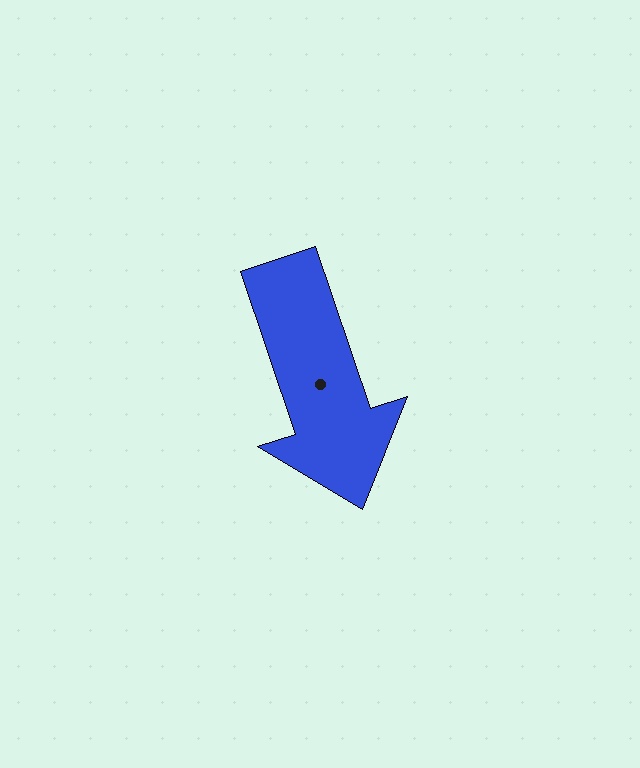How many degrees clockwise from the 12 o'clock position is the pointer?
Approximately 161 degrees.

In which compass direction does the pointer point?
South.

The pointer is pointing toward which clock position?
Roughly 5 o'clock.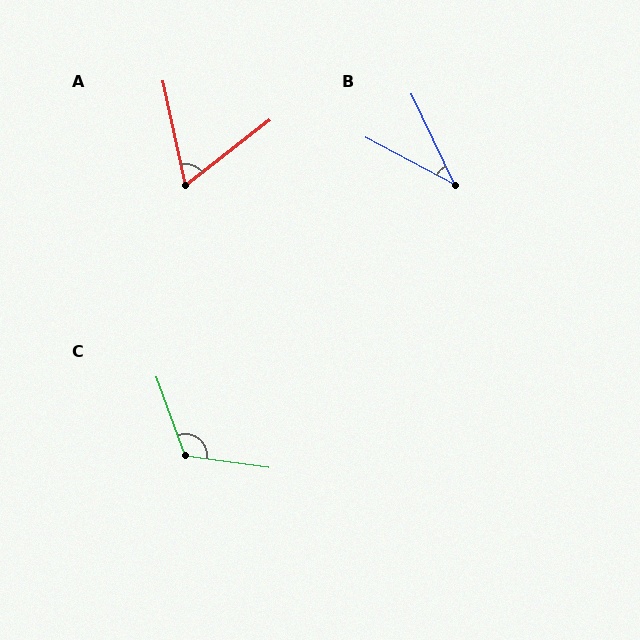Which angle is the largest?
C, at approximately 118 degrees.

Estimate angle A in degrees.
Approximately 65 degrees.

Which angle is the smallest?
B, at approximately 37 degrees.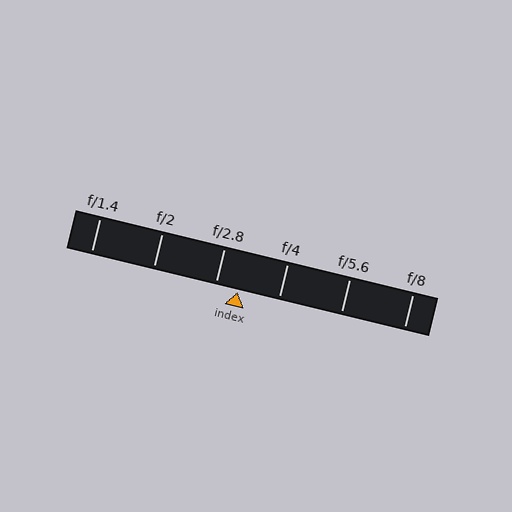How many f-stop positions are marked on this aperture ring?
There are 6 f-stop positions marked.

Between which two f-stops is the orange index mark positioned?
The index mark is between f/2.8 and f/4.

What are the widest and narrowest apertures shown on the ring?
The widest aperture shown is f/1.4 and the narrowest is f/8.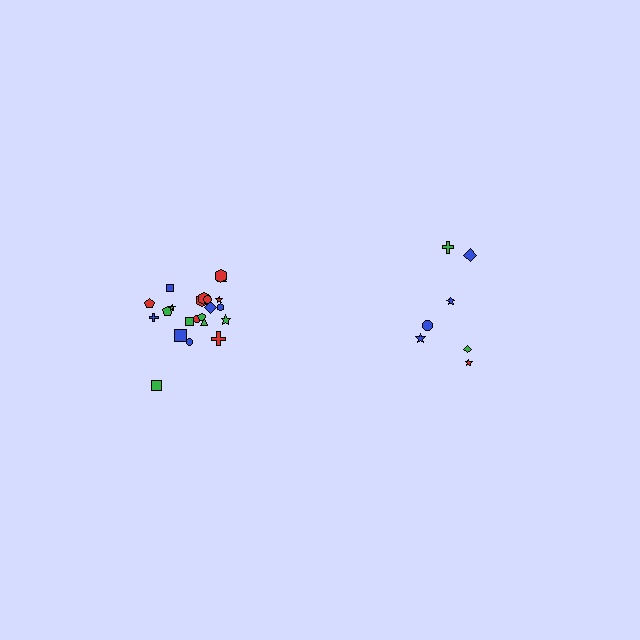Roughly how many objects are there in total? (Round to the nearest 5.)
Roughly 30 objects in total.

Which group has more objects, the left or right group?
The left group.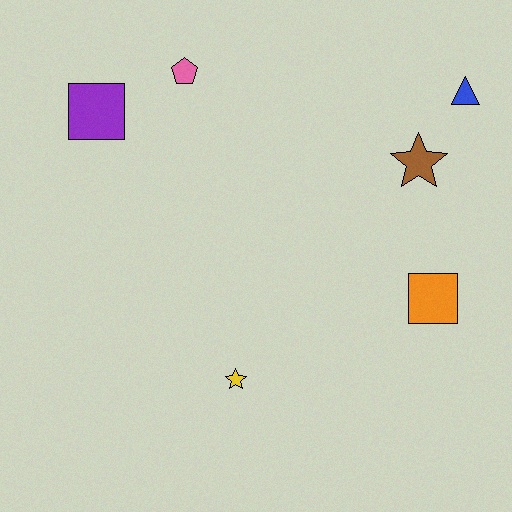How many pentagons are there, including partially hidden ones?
There is 1 pentagon.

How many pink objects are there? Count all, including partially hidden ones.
There is 1 pink object.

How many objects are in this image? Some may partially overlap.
There are 6 objects.